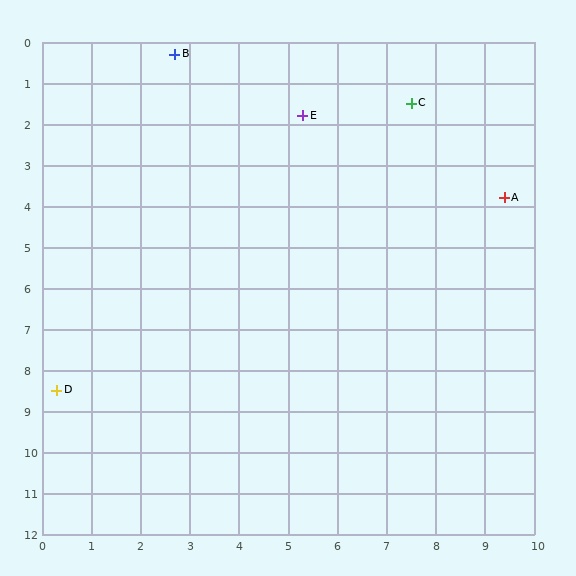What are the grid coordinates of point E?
Point E is at approximately (5.3, 1.8).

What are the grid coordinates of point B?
Point B is at approximately (2.7, 0.3).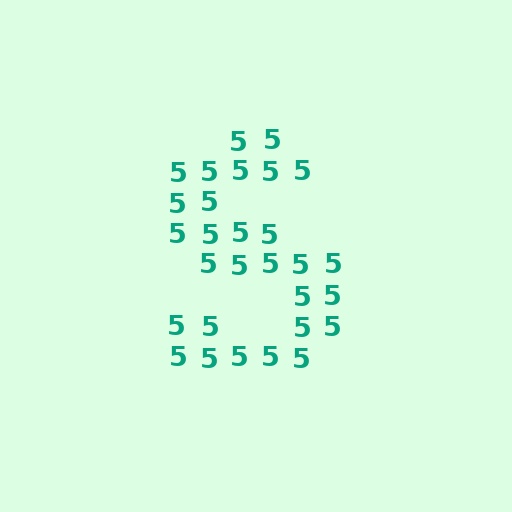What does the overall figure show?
The overall figure shows the letter S.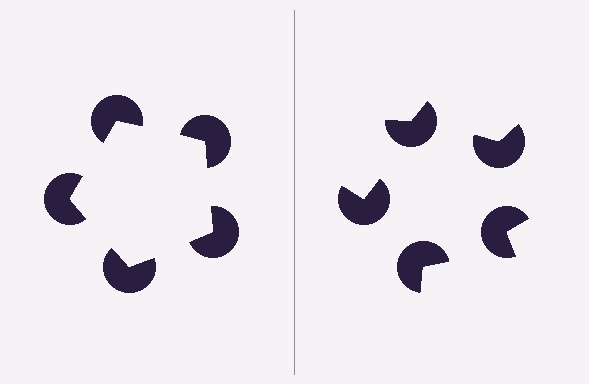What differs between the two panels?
The pac-man discs are positioned identically on both sides; only the wedge orientations differ. On the left they align to a pentagon; on the right they are misaligned.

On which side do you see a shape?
An illusory pentagon appears on the left side. On the right side the wedge cuts are rotated, so no coherent shape forms.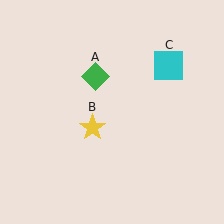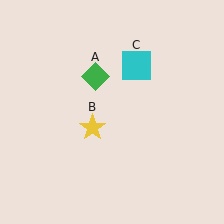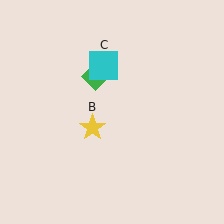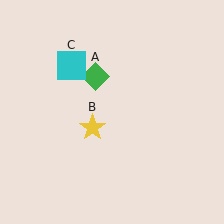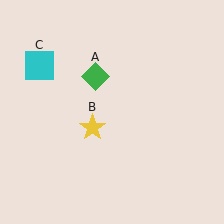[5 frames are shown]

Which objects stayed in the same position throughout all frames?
Green diamond (object A) and yellow star (object B) remained stationary.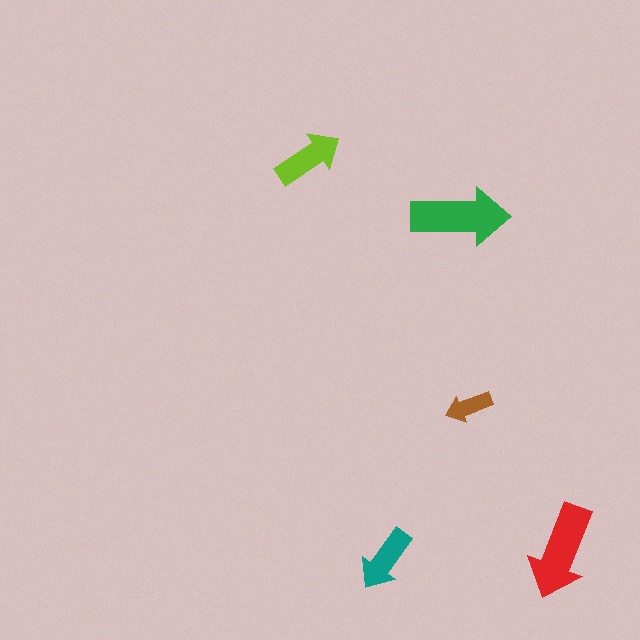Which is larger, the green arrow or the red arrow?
The green one.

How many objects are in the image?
There are 5 objects in the image.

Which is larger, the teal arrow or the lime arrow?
The lime one.